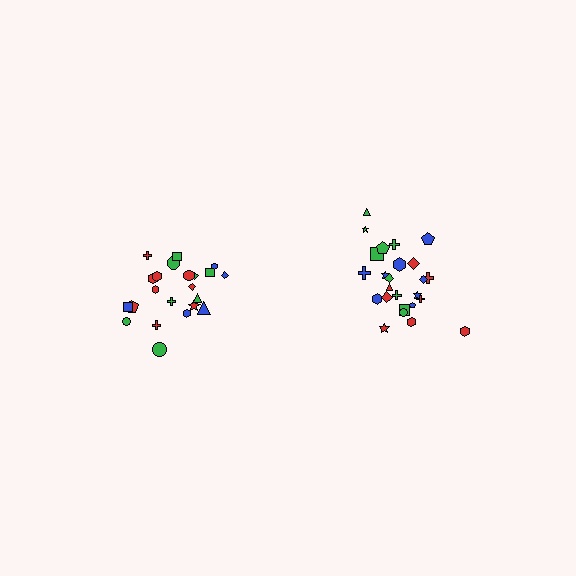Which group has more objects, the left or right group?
The right group.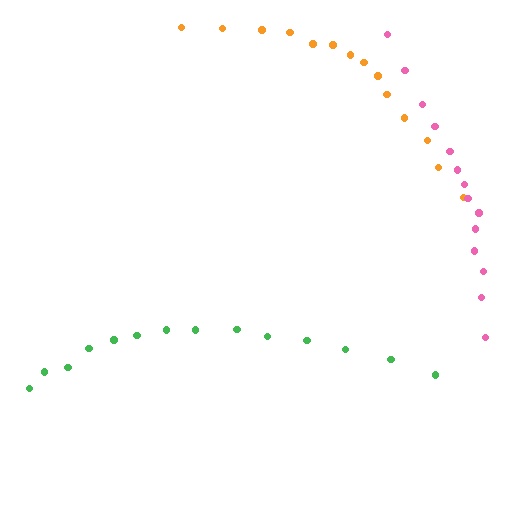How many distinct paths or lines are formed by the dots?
There are 3 distinct paths.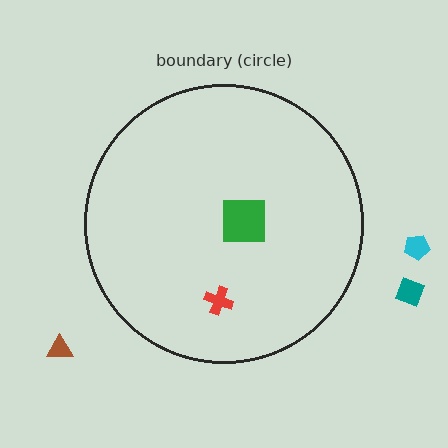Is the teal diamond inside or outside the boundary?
Outside.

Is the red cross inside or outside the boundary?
Inside.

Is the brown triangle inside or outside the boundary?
Outside.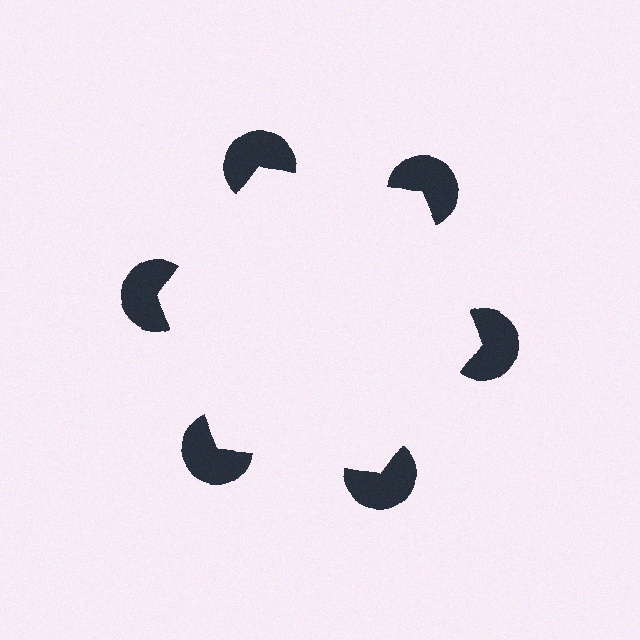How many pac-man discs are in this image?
There are 6 — one at each vertex of the illusory hexagon.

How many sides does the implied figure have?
6 sides.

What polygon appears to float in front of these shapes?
An illusory hexagon — its edges are inferred from the aligned wedge cuts in the pac-man discs, not physically drawn.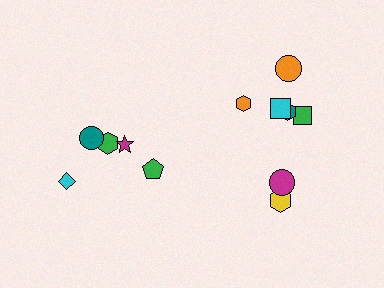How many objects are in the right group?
There are 7 objects.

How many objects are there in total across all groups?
There are 12 objects.